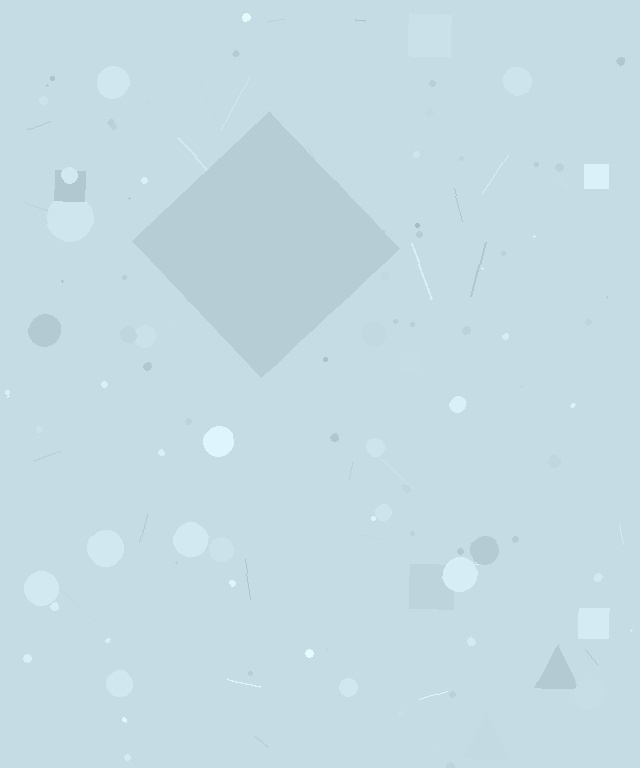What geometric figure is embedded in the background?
A diamond is embedded in the background.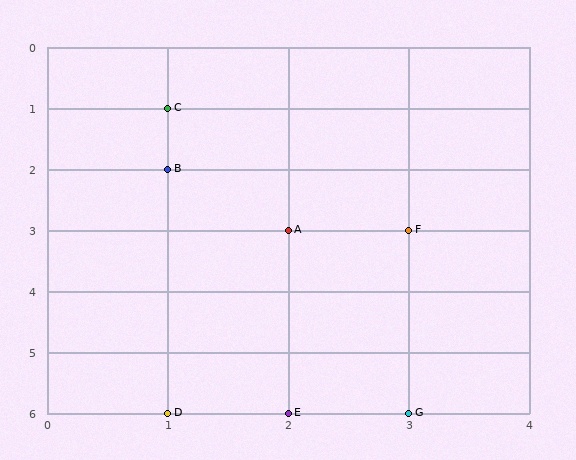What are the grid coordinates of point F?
Point F is at grid coordinates (3, 3).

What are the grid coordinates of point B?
Point B is at grid coordinates (1, 2).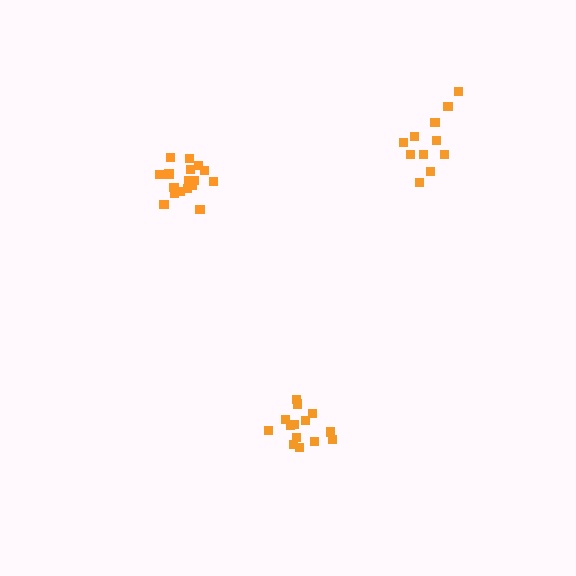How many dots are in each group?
Group 1: 14 dots, Group 2: 17 dots, Group 3: 11 dots (42 total).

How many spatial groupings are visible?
There are 3 spatial groupings.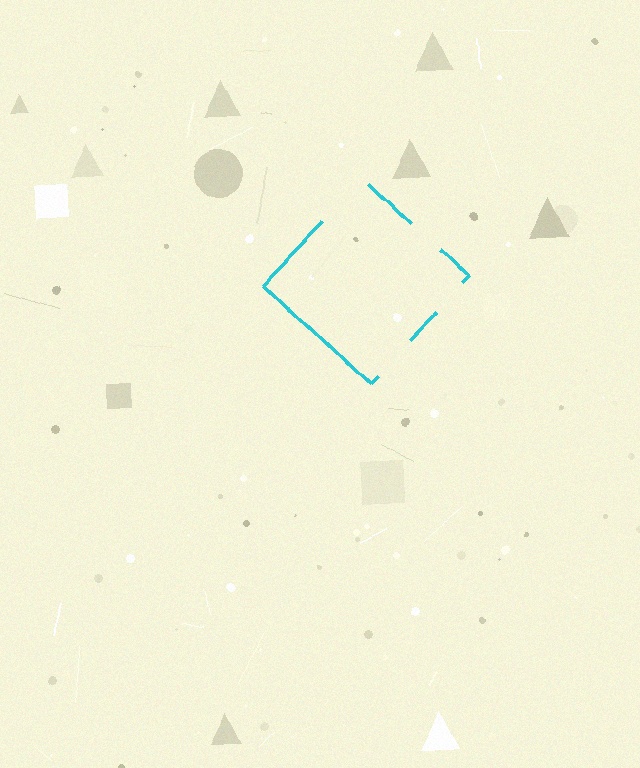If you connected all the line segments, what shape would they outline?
They would outline a diamond.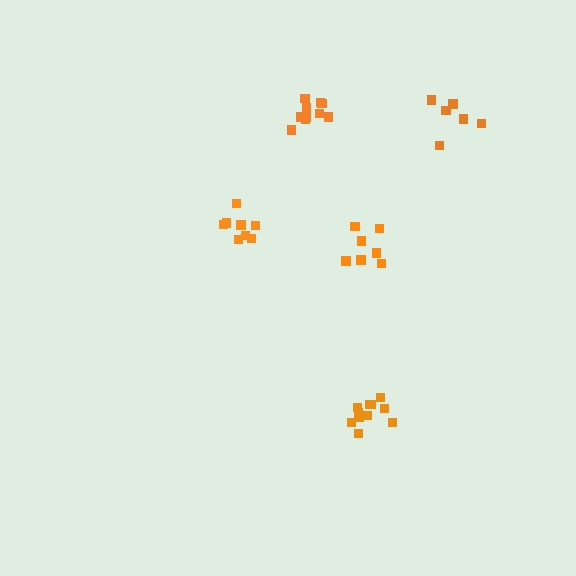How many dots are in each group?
Group 1: 8 dots, Group 2: 11 dots, Group 3: 7 dots, Group 4: 6 dots, Group 5: 11 dots (43 total).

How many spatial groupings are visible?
There are 5 spatial groupings.